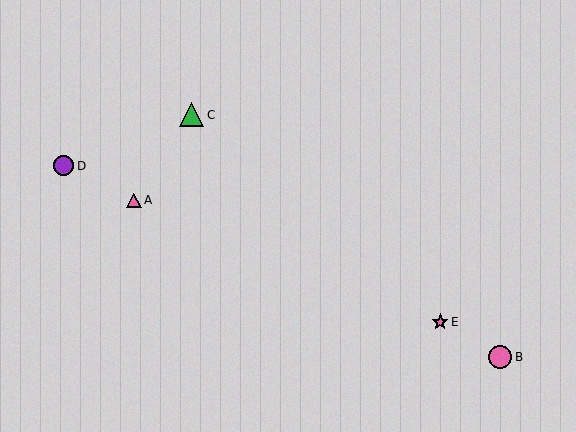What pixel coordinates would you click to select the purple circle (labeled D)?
Click at (63, 166) to select the purple circle D.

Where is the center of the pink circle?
The center of the pink circle is at (500, 357).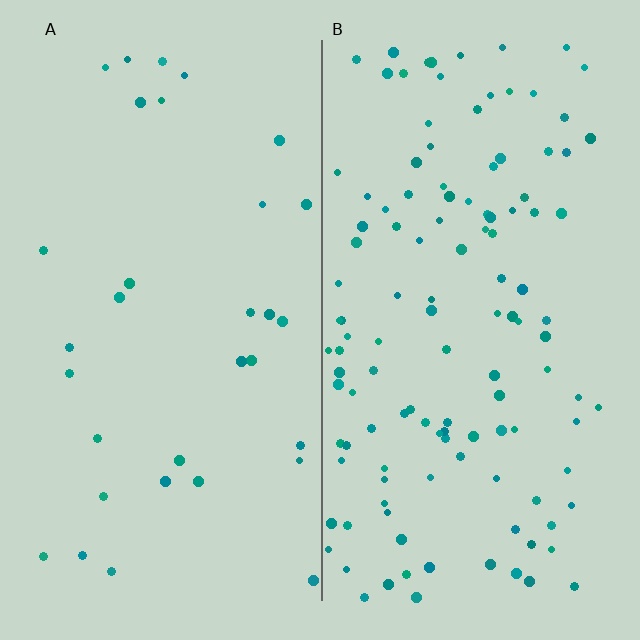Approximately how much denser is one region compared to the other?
Approximately 3.9× — region B over region A.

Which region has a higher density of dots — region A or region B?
B (the right).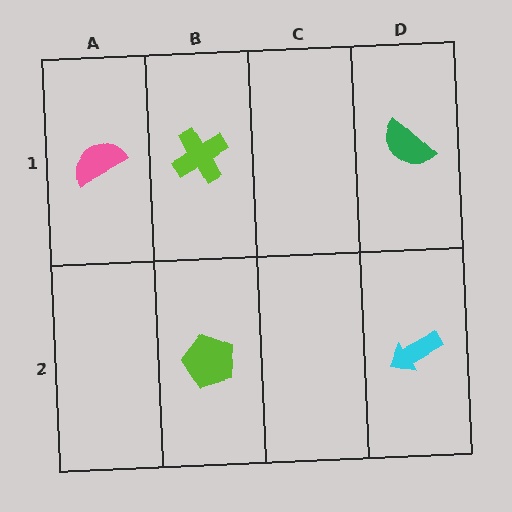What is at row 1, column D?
A green semicircle.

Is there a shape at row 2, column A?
No, that cell is empty.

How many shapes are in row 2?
2 shapes.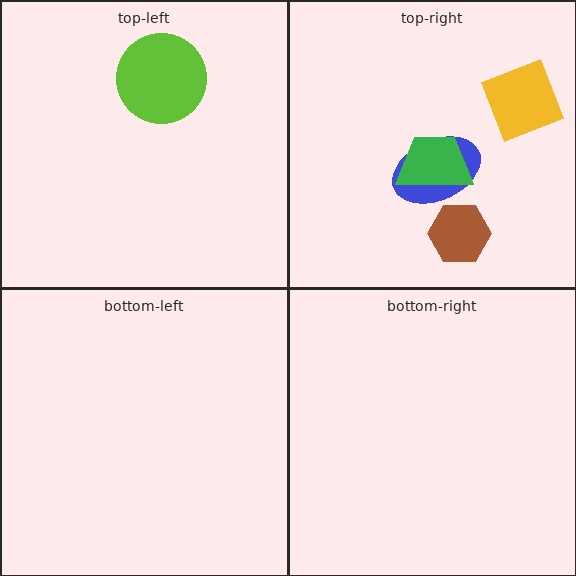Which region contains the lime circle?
The top-left region.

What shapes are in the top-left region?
The lime circle.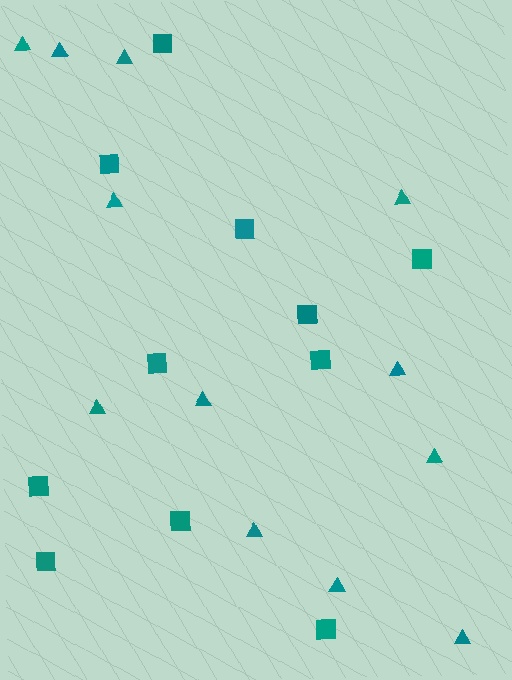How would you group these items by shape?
There are 2 groups: one group of triangles (12) and one group of squares (11).